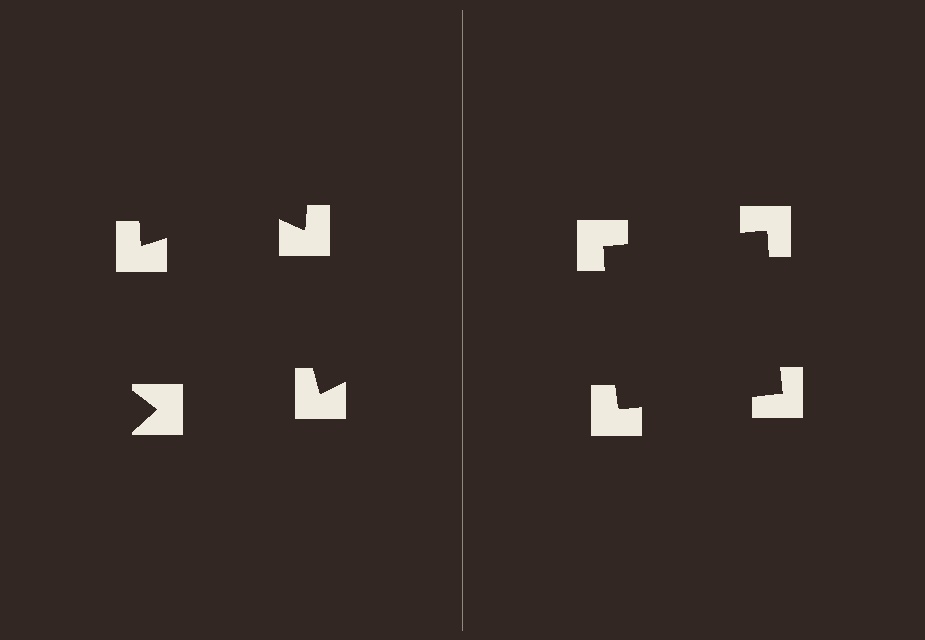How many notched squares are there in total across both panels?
8 — 4 on each side.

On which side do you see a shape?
An illusory square appears on the right side. On the left side the wedge cuts are rotated, so no coherent shape forms.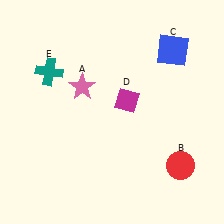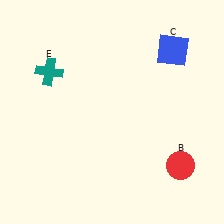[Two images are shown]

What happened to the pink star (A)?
The pink star (A) was removed in Image 2. It was in the top-left area of Image 1.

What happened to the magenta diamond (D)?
The magenta diamond (D) was removed in Image 2. It was in the top-right area of Image 1.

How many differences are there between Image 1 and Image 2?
There are 2 differences between the two images.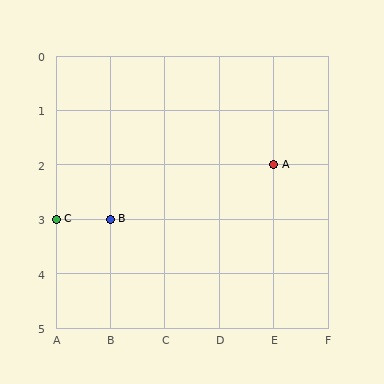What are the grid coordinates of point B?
Point B is at grid coordinates (B, 3).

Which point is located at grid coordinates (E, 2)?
Point A is at (E, 2).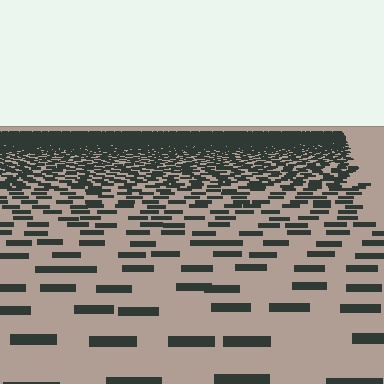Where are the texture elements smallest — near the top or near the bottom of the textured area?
Near the top.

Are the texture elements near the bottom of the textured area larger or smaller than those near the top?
Larger. Near the bottom, elements are closer to the viewer and appear at a bigger on-screen size.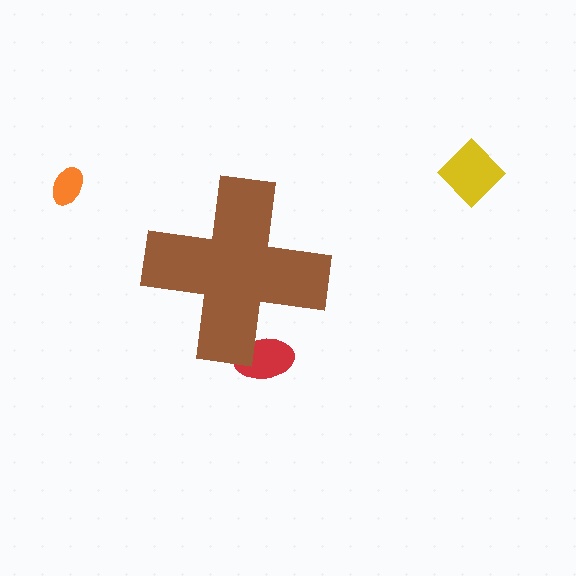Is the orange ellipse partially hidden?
No, the orange ellipse is fully visible.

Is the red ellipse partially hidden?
Yes, the red ellipse is partially hidden behind the brown cross.